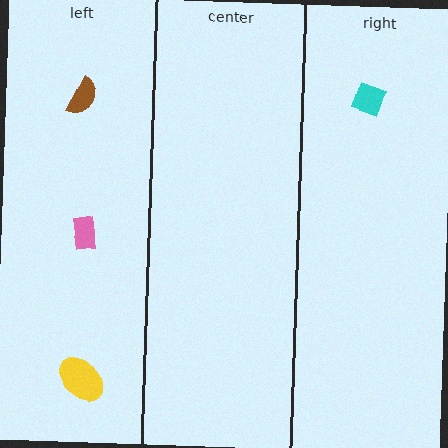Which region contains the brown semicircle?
The left region.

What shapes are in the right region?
The cyan diamond.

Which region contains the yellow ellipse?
The left region.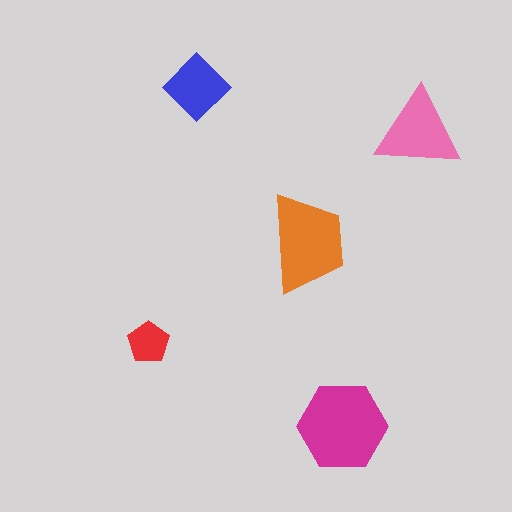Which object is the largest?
The magenta hexagon.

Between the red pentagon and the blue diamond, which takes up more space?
The blue diamond.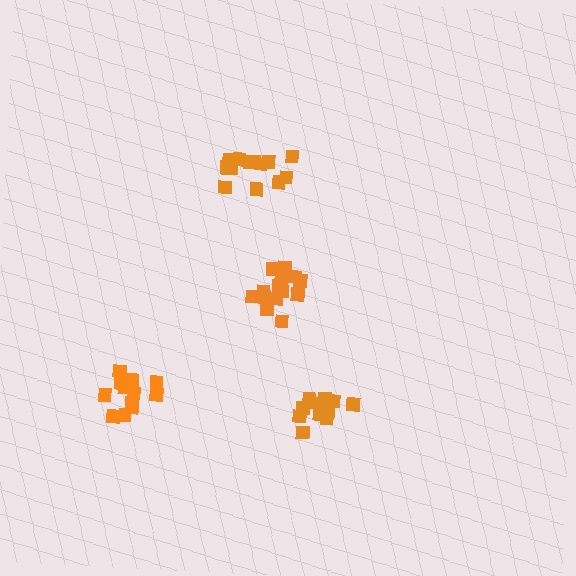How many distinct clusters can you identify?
There are 4 distinct clusters.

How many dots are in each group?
Group 1: 14 dots, Group 2: 15 dots, Group 3: 13 dots, Group 4: 13 dots (55 total).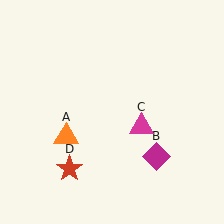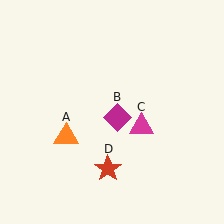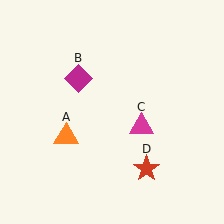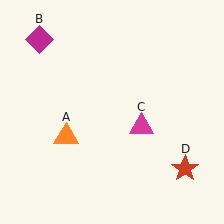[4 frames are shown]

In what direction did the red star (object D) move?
The red star (object D) moved right.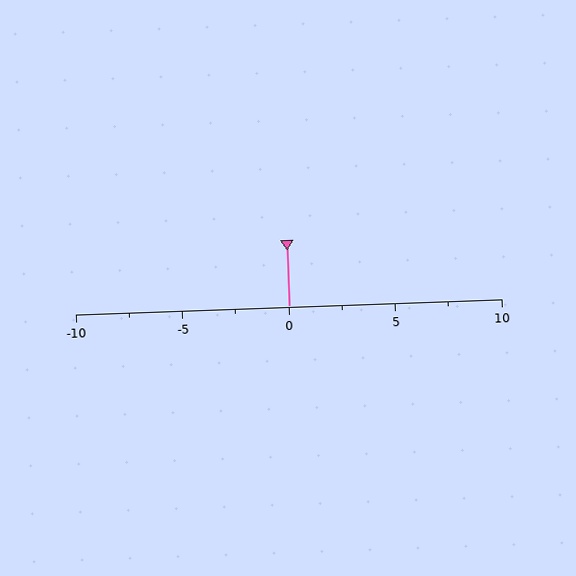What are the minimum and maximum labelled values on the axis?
The axis runs from -10 to 10.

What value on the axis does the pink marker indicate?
The marker indicates approximately 0.